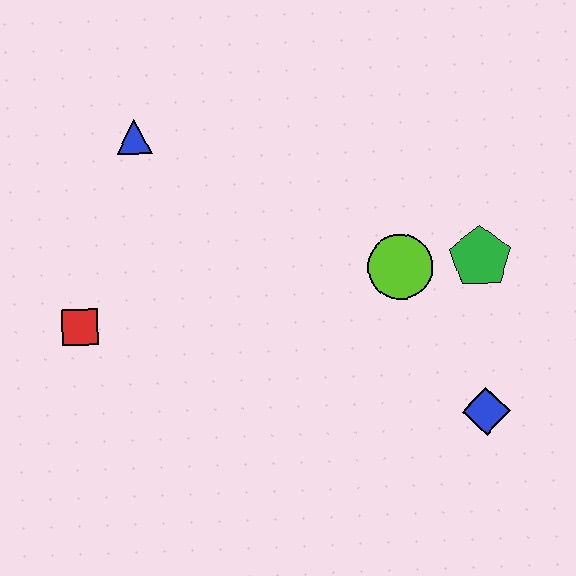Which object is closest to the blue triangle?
The red square is closest to the blue triangle.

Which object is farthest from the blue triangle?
The blue diamond is farthest from the blue triangle.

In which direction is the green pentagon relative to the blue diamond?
The green pentagon is above the blue diamond.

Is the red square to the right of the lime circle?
No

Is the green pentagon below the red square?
No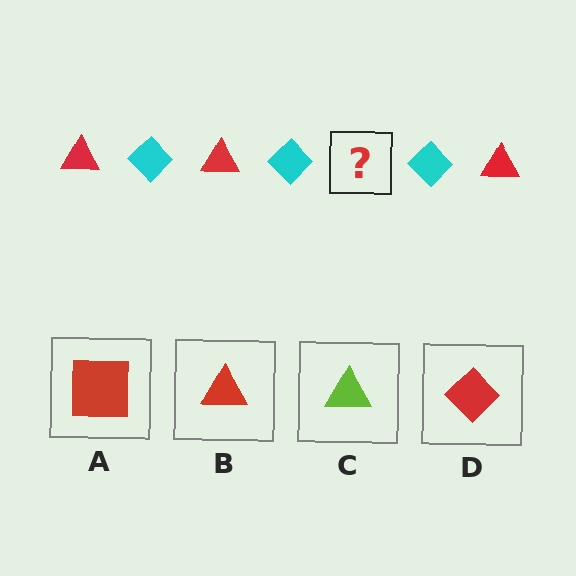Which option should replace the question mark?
Option B.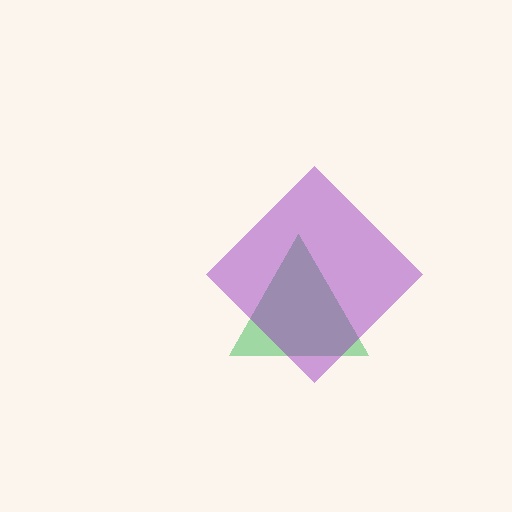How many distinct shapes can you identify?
There are 2 distinct shapes: a green triangle, a purple diamond.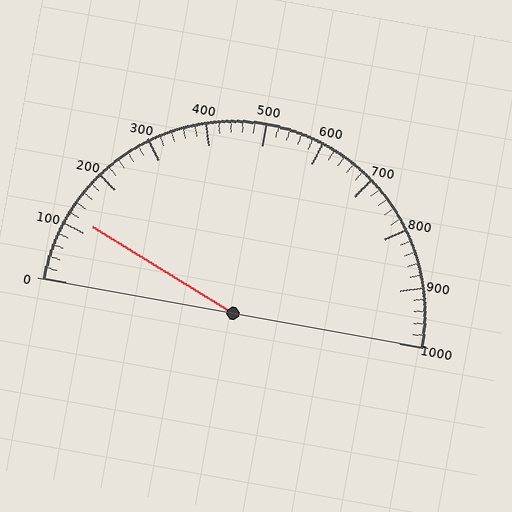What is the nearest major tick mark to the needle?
The nearest major tick mark is 100.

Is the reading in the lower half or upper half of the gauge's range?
The reading is in the lower half of the range (0 to 1000).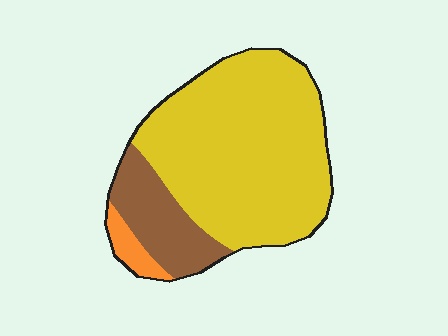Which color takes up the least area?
Orange, at roughly 5%.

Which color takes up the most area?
Yellow, at roughly 75%.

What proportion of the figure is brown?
Brown covers 19% of the figure.